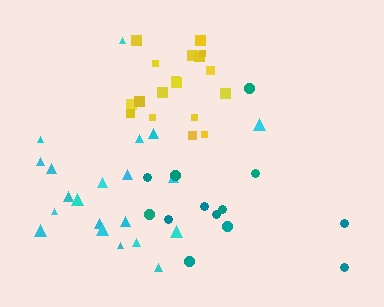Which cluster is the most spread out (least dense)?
Teal.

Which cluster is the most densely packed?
Yellow.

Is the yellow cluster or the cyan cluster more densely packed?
Yellow.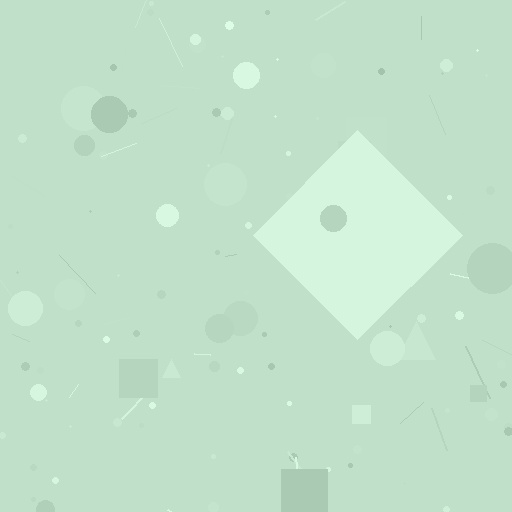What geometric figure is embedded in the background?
A diamond is embedded in the background.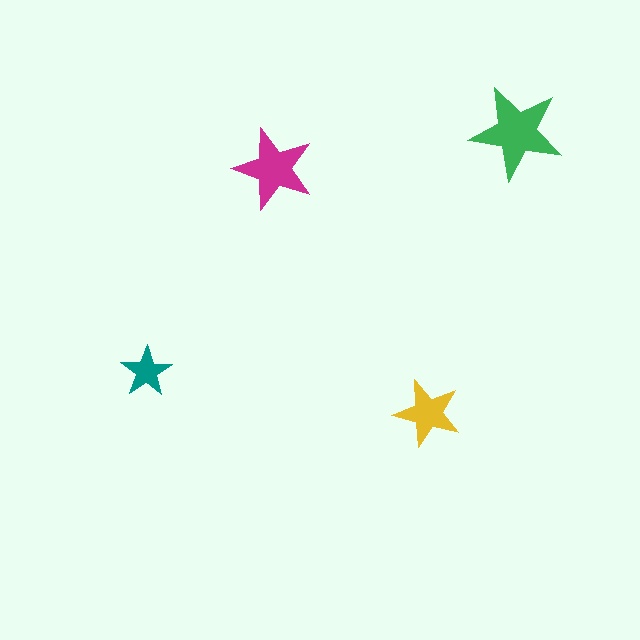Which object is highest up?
The green star is topmost.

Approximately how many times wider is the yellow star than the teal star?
About 1.5 times wider.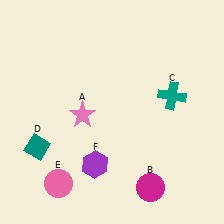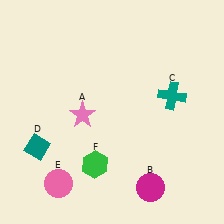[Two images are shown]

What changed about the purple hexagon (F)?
In Image 1, F is purple. In Image 2, it changed to green.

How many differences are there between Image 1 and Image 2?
There is 1 difference between the two images.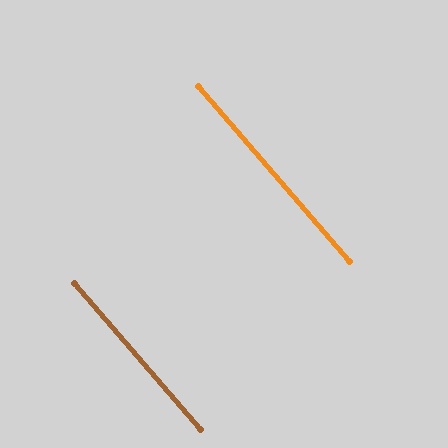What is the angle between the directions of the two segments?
Approximately 0 degrees.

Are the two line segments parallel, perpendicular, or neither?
Parallel — their directions differ by only 0.2°.